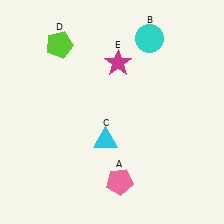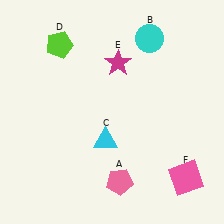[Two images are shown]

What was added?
A pink square (F) was added in Image 2.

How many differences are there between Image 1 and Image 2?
There is 1 difference between the two images.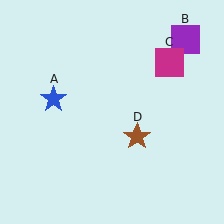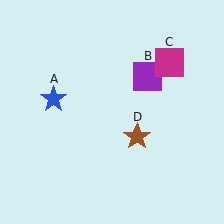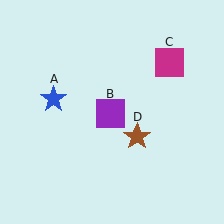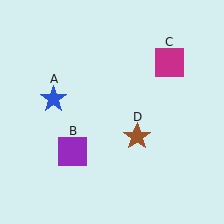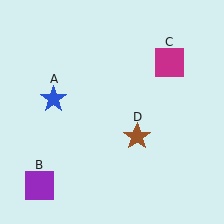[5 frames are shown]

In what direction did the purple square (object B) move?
The purple square (object B) moved down and to the left.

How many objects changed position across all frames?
1 object changed position: purple square (object B).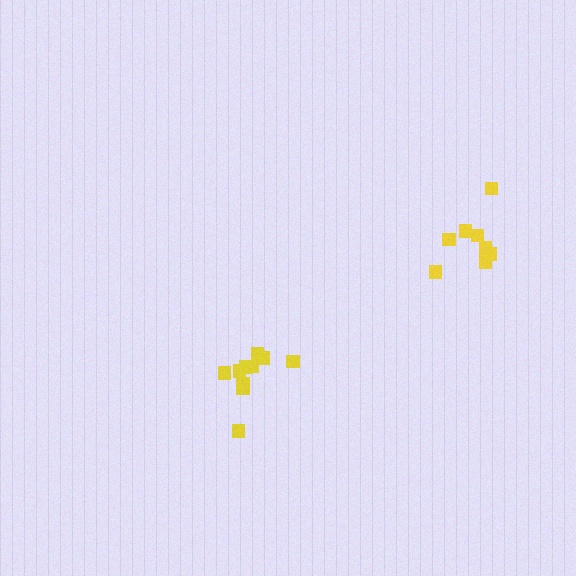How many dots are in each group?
Group 1: 10 dots, Group 2: 8 dots (18 total).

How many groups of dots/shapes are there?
There are 2 groups.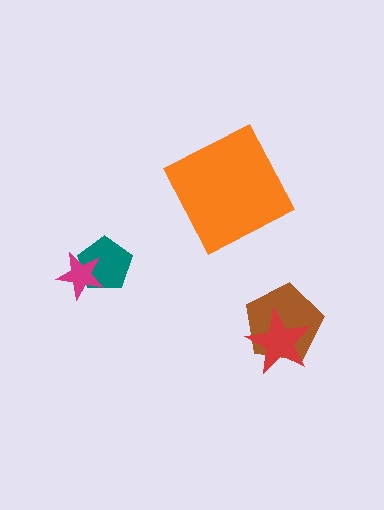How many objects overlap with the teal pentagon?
1 object overlaps with the teal pentagon.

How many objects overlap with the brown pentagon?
1 object overlaps with the brown pentagon.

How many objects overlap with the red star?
1 object overlaps with the red star.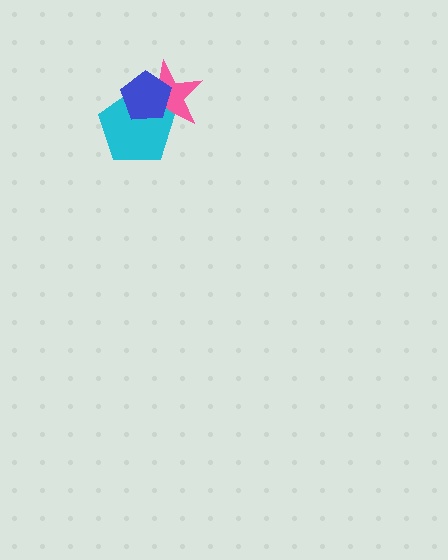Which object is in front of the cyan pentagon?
The blue pentagon is in front of the cyan pentagon.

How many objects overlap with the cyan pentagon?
2 objects overlap with the cyan pentagon.